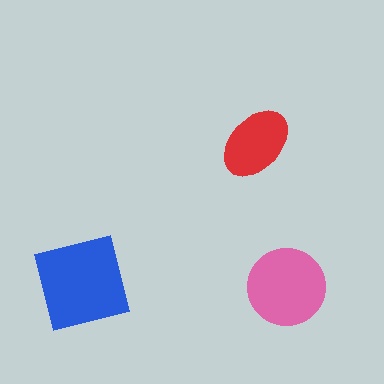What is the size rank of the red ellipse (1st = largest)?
3rd.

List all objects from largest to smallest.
The blue square, the pink circle, the red ellipse.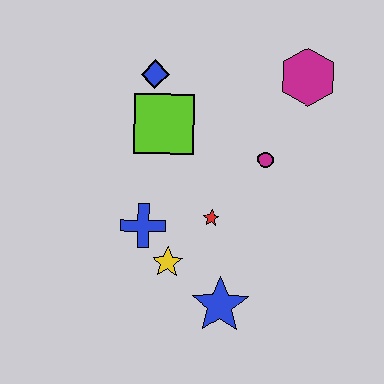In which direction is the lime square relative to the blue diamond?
The lime square is below the blue diamond.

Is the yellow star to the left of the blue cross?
No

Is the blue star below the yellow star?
Yes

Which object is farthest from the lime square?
The blue star is farthest from the lime square.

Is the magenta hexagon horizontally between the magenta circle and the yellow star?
No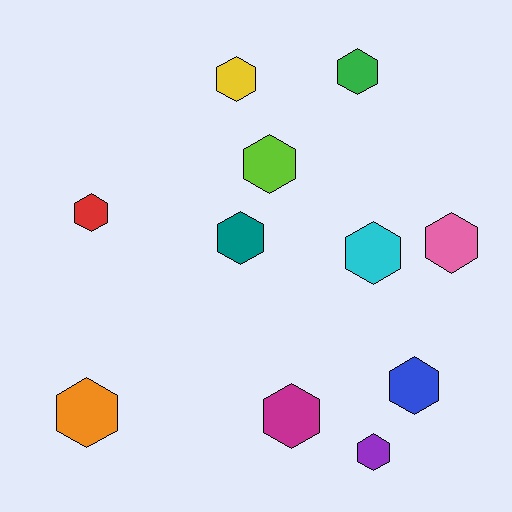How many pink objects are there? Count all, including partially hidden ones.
There is 1 pink object.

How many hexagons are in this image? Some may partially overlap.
There are 11 hexagons.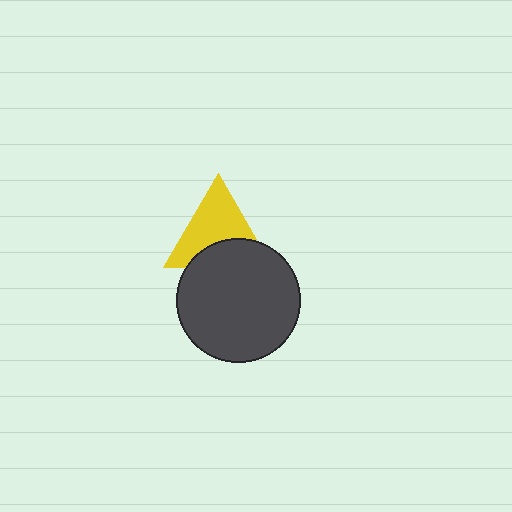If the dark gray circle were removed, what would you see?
You would see the complete yellow triangle.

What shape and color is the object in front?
The object in front is a dark gray circle.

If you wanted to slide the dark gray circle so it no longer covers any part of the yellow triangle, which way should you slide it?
Slide it down — that is the most direct way to separate the two shapes.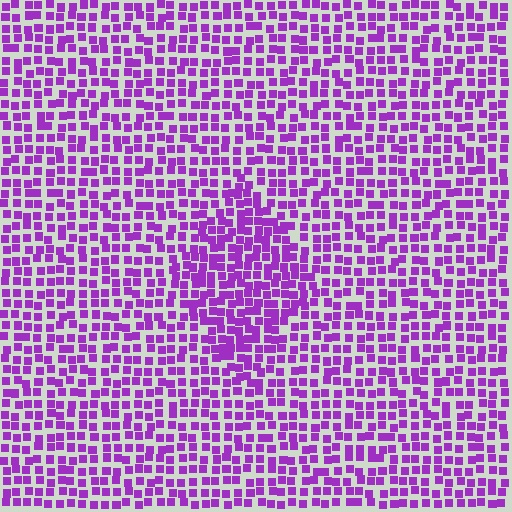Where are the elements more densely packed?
The elements are more densely packed inside the diamond boundary.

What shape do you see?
I see a diamond.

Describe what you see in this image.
The image contains small purple elements arranged at two different densities. A diamond-shaped region is visible where the elements are more densely packed than the surrounding area.